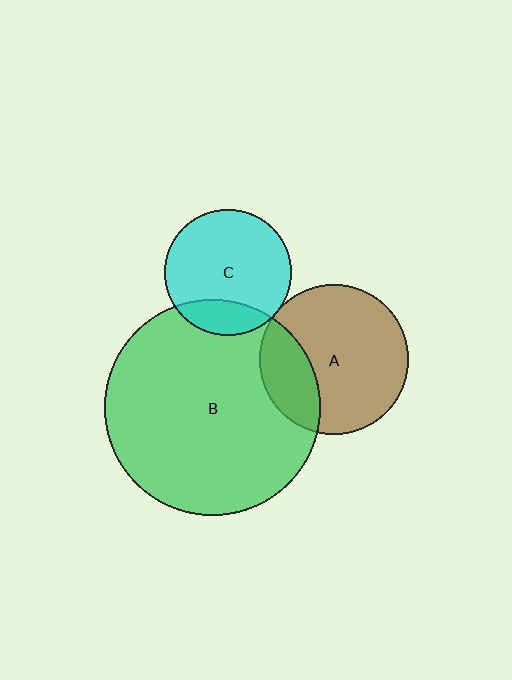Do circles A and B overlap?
Yes.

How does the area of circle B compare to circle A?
Approximately 2.1 times.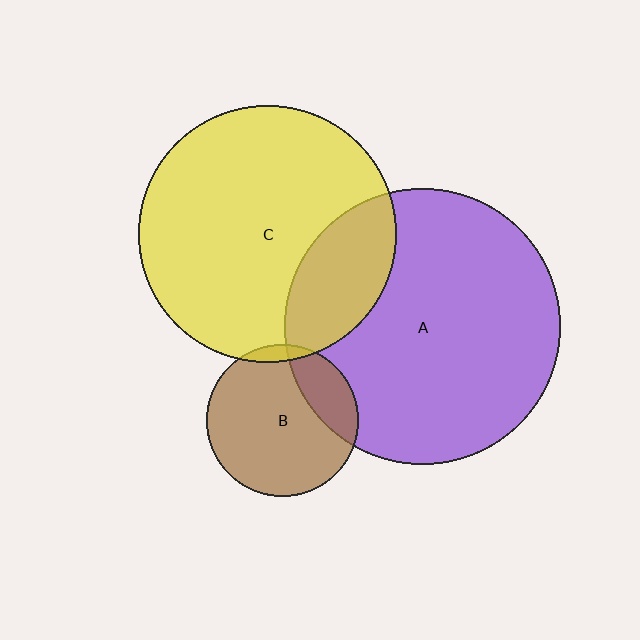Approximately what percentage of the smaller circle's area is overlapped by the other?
Approximately 25%.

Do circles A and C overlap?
Yes.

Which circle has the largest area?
Circle A (purple).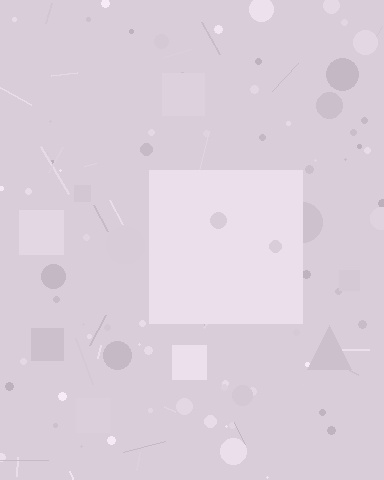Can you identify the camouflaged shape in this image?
The camouflaged shape is a square.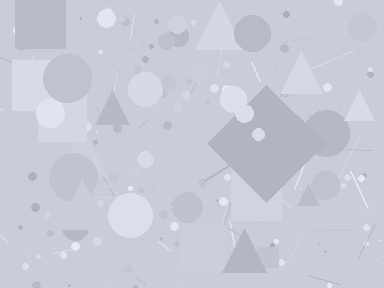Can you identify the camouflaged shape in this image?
The camouflaged shape is a diamond.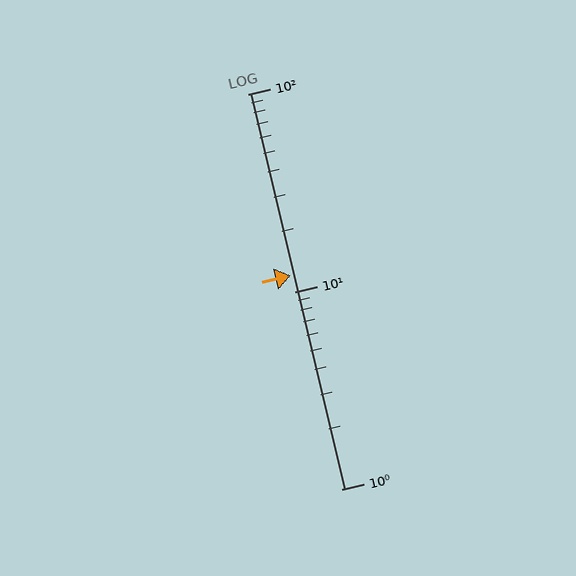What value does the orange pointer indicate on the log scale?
The pointer indicates approximately 12.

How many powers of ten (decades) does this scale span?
The scale spans 2 decades, from 1 to 100.